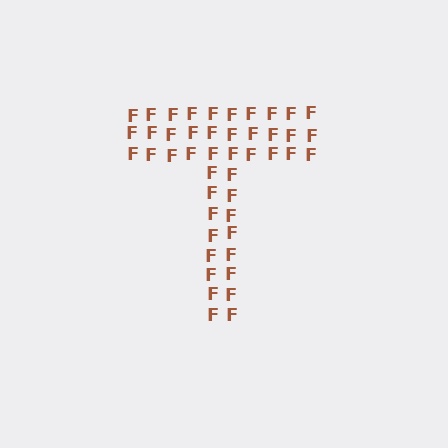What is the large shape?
The large shape is the letter T.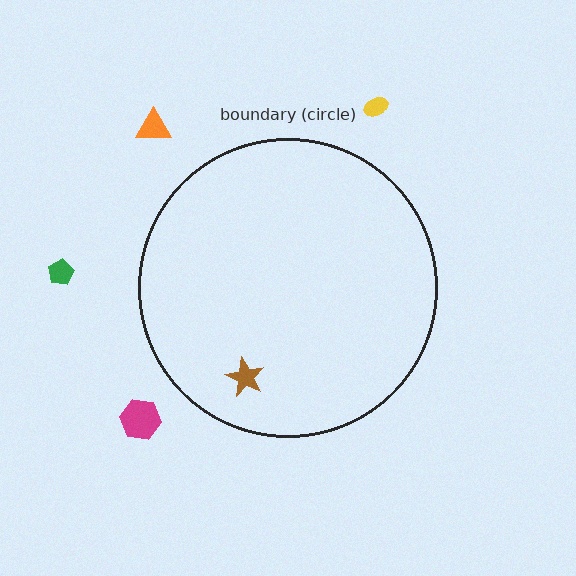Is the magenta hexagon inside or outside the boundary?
Outside.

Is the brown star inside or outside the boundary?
Inside.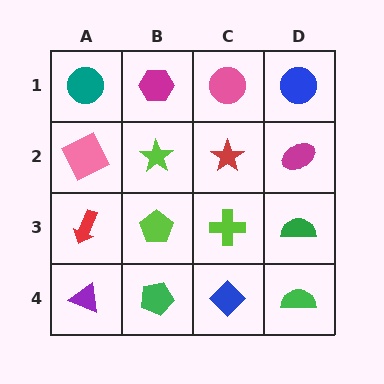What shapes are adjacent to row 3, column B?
A lime star (row 2, column B), a green pentagon (row 4, column B), a red arrow (row 3, column A), a lime cross (row 3, column C).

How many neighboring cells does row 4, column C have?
3.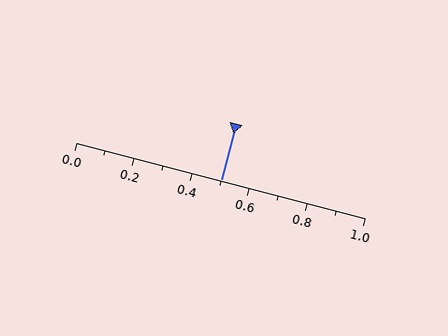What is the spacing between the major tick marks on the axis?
The major ticks are spaced 0.2 apart.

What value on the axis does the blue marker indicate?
The marker indicates approximately 0.5.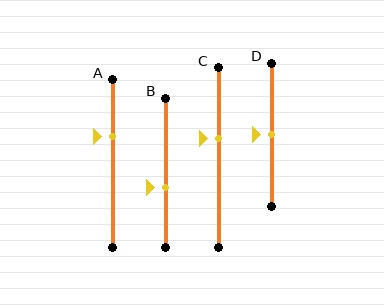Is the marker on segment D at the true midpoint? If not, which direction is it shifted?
Yes, the marker on segment D is at the true midpoint.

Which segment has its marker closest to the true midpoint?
Segment D has its marker closest to the true midpoint.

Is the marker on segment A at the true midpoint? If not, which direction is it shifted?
No, the marker on segment A is shifted upward by about 16% of the segment length.